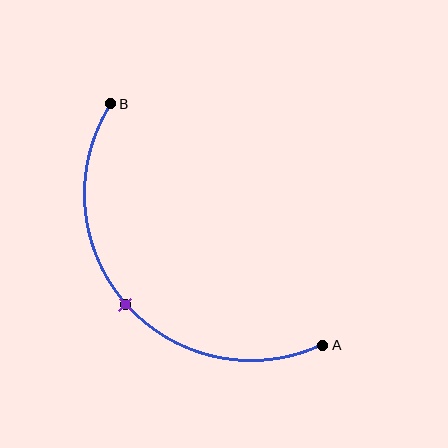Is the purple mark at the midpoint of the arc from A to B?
Yes. The purple mark lies on the arc at equal arc-length from both A and B — it is the arc midpoint.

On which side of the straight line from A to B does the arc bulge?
The arc bulges below and to the left of the straight line connecting A and B.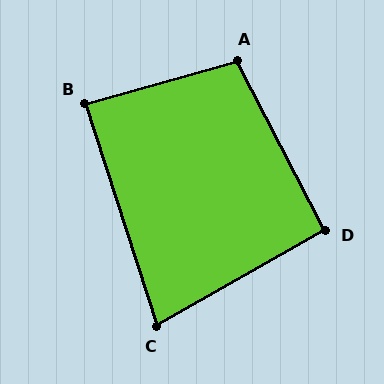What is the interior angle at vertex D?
Approximately 92 degrees (approximately right).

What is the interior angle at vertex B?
Approximately 88 degrees (approximately right).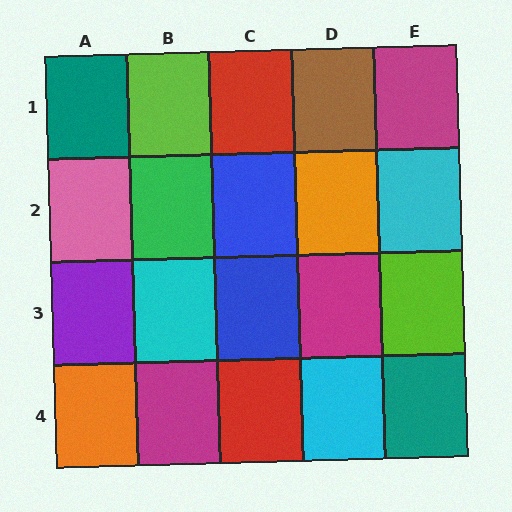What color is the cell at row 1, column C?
Red.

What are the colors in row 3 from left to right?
Purple, cyan, blue, magenta, lime.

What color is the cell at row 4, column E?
Teal.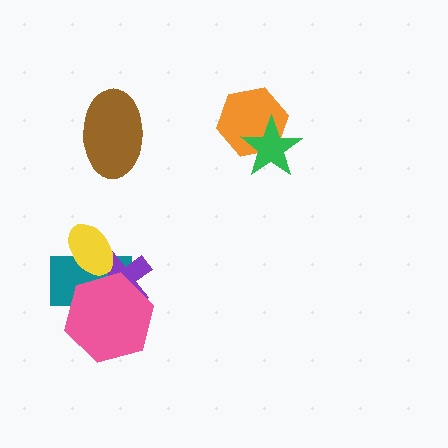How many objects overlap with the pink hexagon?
2 objects overlap with the pink hexagon.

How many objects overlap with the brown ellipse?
0 objects overlap with the brown ellipse.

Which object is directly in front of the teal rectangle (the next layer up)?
The purple cross is directly in front of the teal rectangle.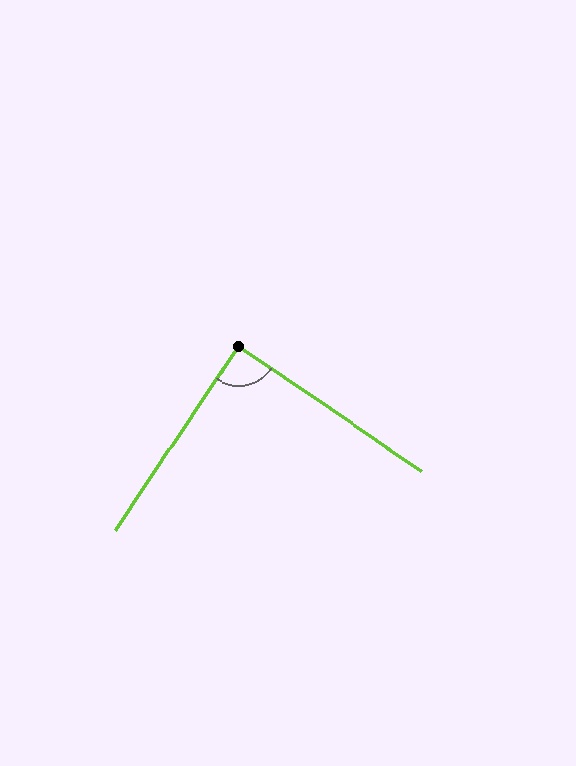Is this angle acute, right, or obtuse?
It is approximately a right angle.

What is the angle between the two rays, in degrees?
Approximately 89 degrees.